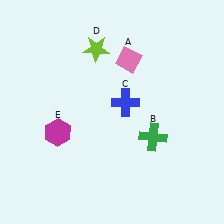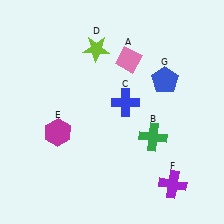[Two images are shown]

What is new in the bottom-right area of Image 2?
A purple cross (F) was added in the bottom-right area of Image 2.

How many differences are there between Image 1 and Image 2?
There are 2 differences between the two images.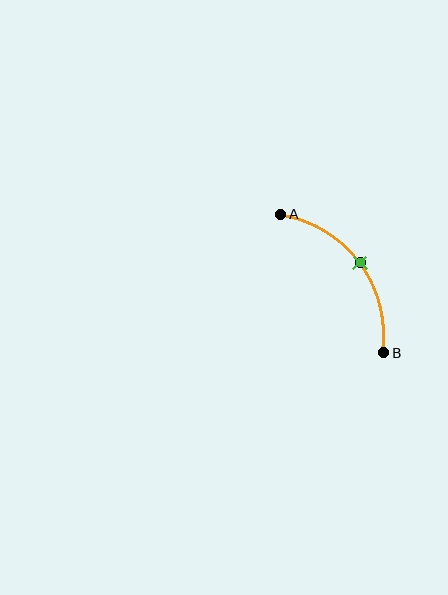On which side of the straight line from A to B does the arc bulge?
The arc bulges above and to the right of the straight line connecting A and B.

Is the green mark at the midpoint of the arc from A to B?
Yes. The green mark lies on the arc at equal arc-length from both A and B — it is the arc midpoint.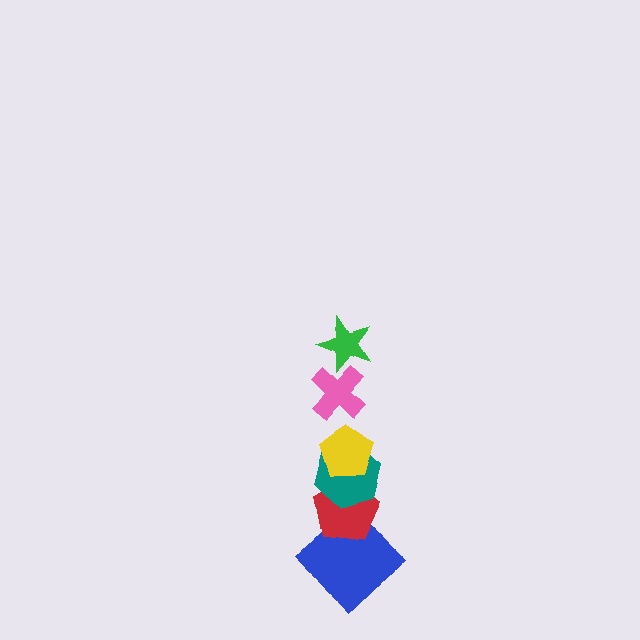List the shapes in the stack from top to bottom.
From top to bottom: the green star, the pink cross, the yellow pentagon, the teal hexagon, the red pentagon, the blue diamond.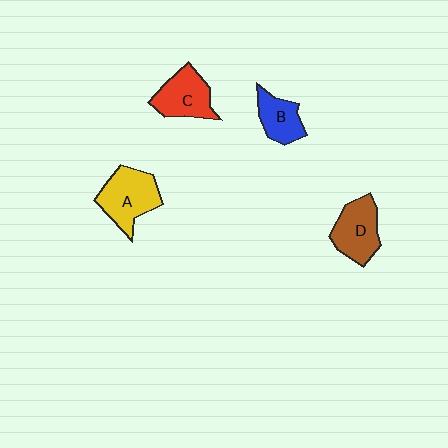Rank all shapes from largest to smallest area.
From largest to smallest: A (yellow), D (brown), C (red), B (blue).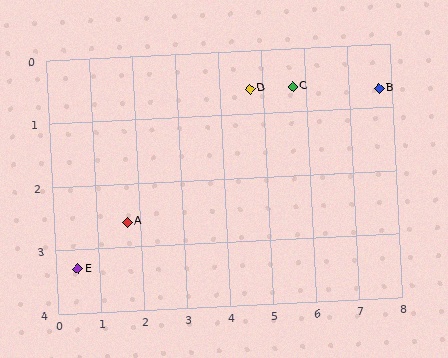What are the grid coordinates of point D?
Point D is at approximately (4.7, 0.6).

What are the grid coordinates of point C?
Point C is at approximately (5.7, 0.6).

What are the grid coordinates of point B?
Point B is at approximately (7.7, 0.7).